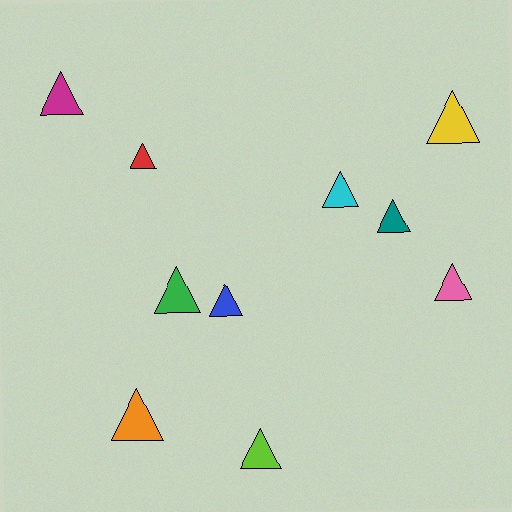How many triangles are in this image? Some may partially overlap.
There are 10 triangles.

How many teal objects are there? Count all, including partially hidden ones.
There is 1 teal object.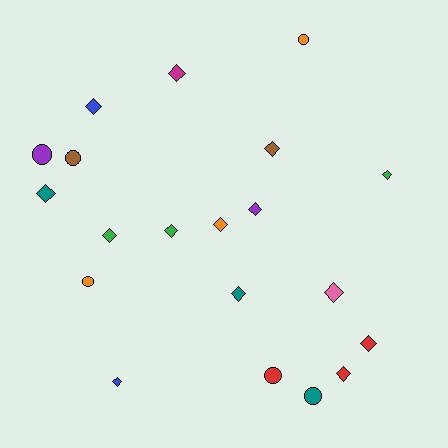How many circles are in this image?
There are 6 circles.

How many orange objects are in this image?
There are 3 orange objects.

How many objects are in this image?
There are 20 objects.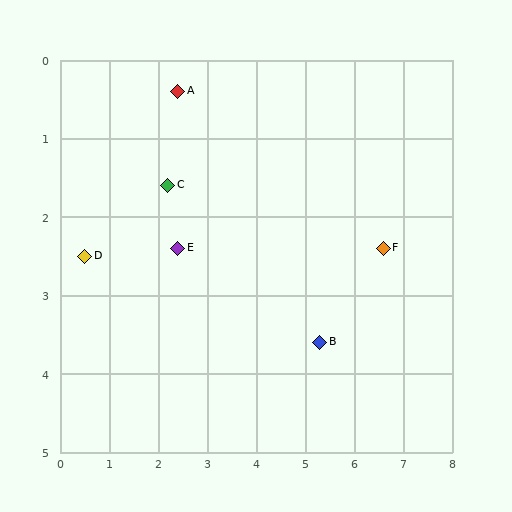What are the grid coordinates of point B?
Point B is at approximately (5.3, 3.6).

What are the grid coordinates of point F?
Point F is at approximately (6.6, 2.4).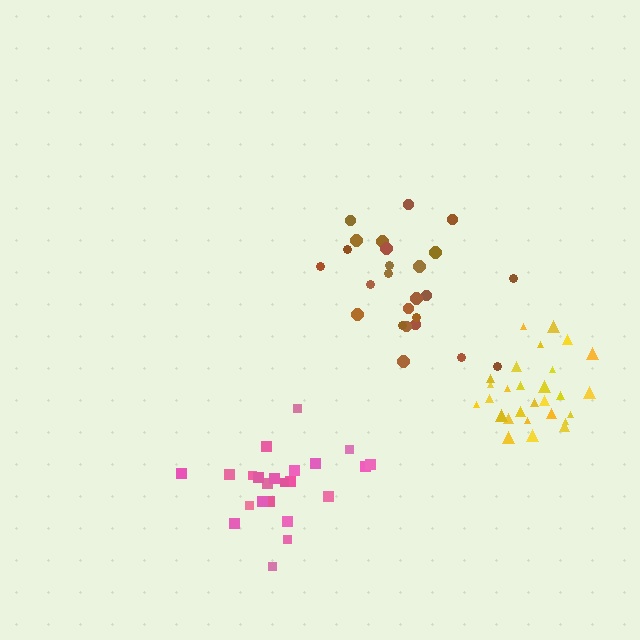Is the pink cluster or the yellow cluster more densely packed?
Yellow.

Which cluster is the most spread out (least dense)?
Pink.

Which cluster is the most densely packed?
Yellow.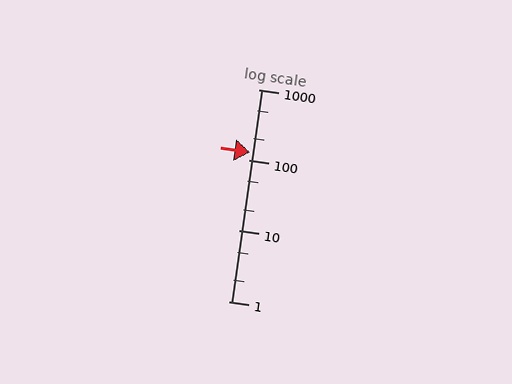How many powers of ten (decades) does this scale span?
The scale spans 3 decades, from 1 to 1000.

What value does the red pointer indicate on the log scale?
The pointer indicates approximately 130.